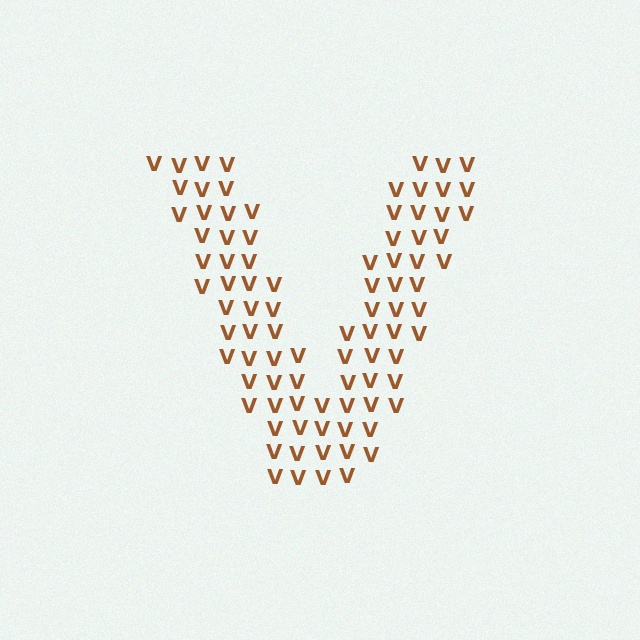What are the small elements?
The small elements are letter V's.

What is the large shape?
The large shape is the letter V.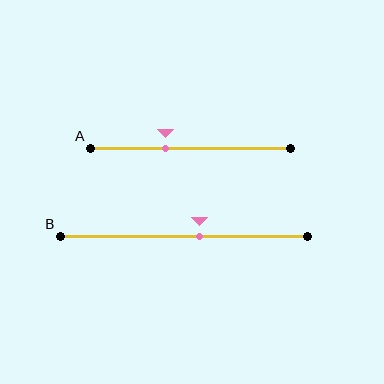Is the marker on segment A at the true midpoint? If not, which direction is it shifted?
No, the marker on segment A is shifted to the left by about 12% of the segment length.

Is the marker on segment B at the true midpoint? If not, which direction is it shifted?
No, the marker on segment B is shifted to the right by about 7% of the segment length.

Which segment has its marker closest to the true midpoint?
Segment B has its marker closest to the true midpoint.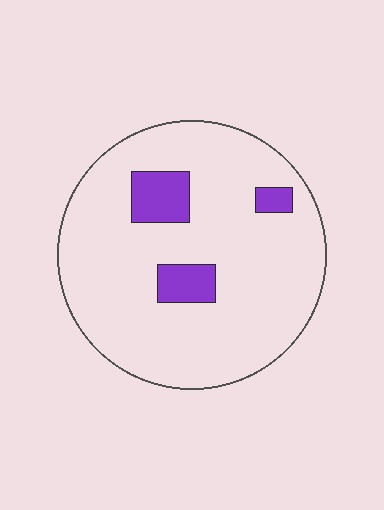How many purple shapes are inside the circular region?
3.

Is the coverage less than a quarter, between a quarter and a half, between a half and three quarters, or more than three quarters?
Less than a quarter.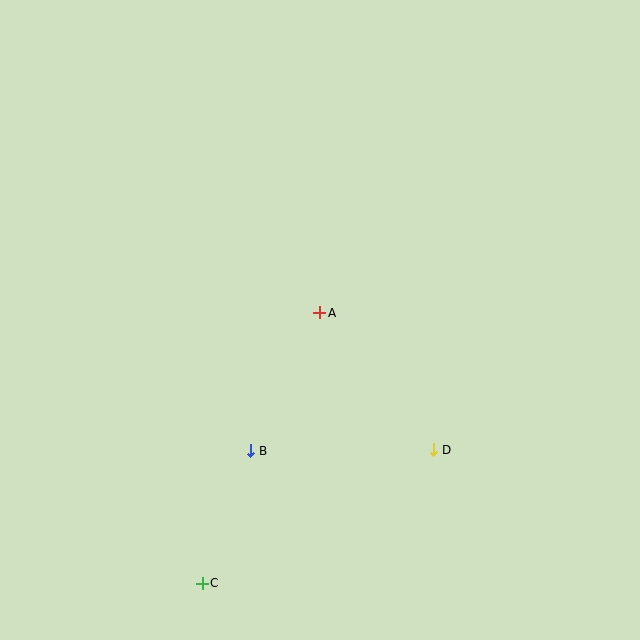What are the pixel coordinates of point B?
Point B is at (251, 451).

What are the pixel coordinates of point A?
Point A is at (320, 313).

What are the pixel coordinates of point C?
Point C is at (202, 583).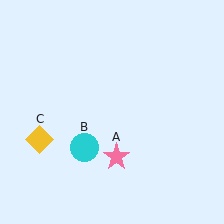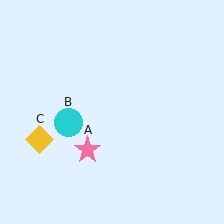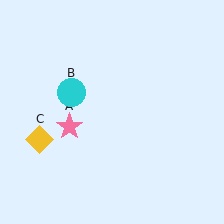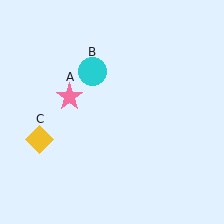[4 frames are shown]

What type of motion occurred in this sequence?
The pink star (object A), cyan circle (object B) rotated clockwise around the center of the scene.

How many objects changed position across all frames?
2 objects changed position: pink star (object A), cyan circle (object B).